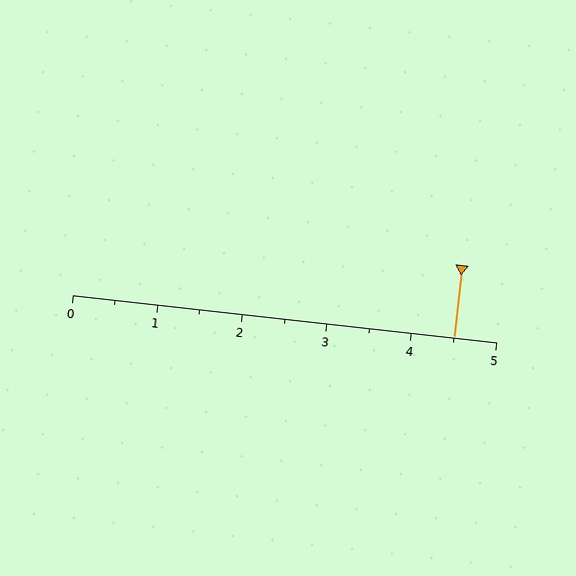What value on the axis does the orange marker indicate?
The marker indicates approximately 4.5.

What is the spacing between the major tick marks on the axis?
The major ticks are spaced 1 apart.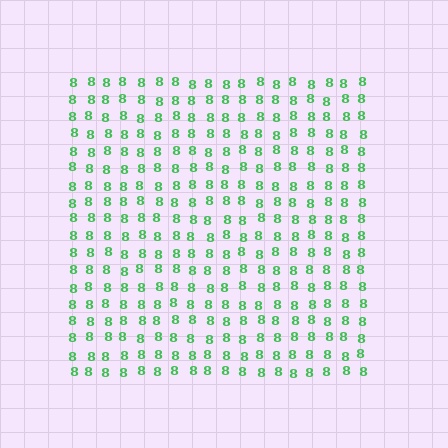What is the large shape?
The large shape is a square.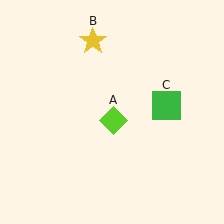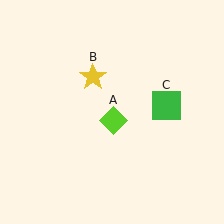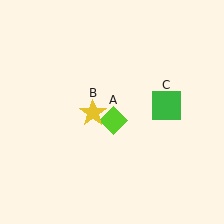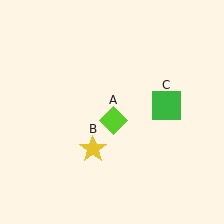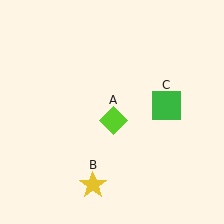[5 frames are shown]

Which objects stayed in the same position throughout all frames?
Lime diamond (object A) and green square (object C) remained stationary.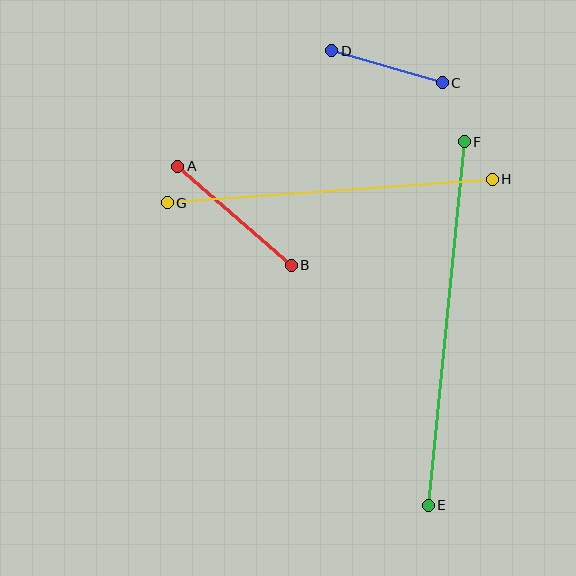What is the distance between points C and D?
The distance is approximately 115 pixels.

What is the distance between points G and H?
The distance is approximately 326 pixels.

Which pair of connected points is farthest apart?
Points E and F are farthest apart.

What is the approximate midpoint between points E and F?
The midpoint is at approximately (446, 323) pixels.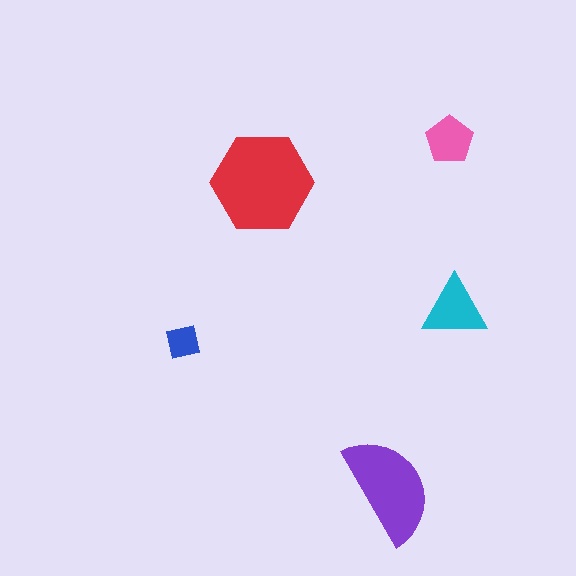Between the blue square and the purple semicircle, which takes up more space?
The purple semicircle.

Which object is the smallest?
The blue square.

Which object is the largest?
The red hexagon.